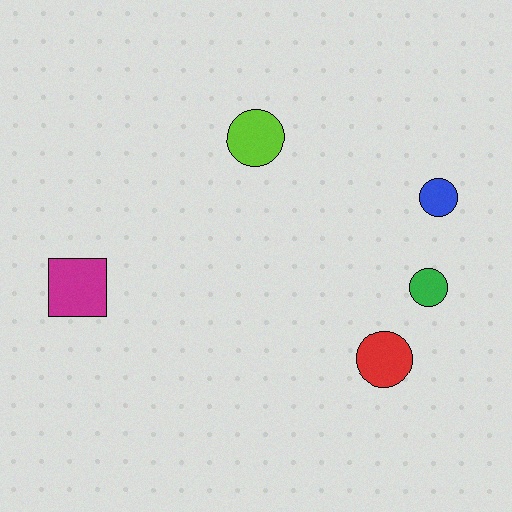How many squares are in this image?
There is 1 square.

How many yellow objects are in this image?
There are no yellow objects.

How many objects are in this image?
There are 5 objects.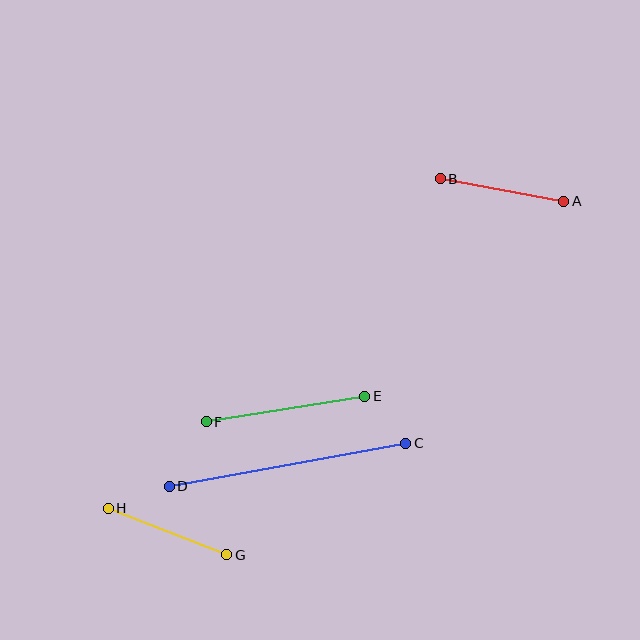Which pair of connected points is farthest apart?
Points C and D are farthest apart.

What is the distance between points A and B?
The distance is approximately 126 pixels.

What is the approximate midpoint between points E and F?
The midpoint is at approximately (286, 409) pixels.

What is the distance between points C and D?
The distance is approximately 240 pixels.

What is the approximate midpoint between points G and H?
The midpoint is at approximately (167, 531) pixels.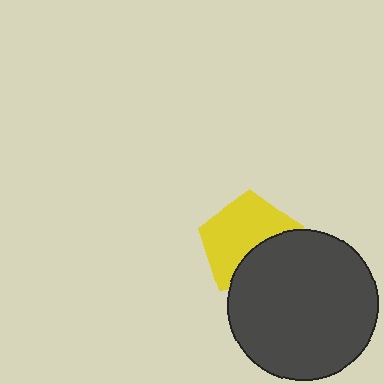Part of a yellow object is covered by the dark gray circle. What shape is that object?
It is a pentagon.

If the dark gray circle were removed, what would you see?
You would see the complete yellow pentagon.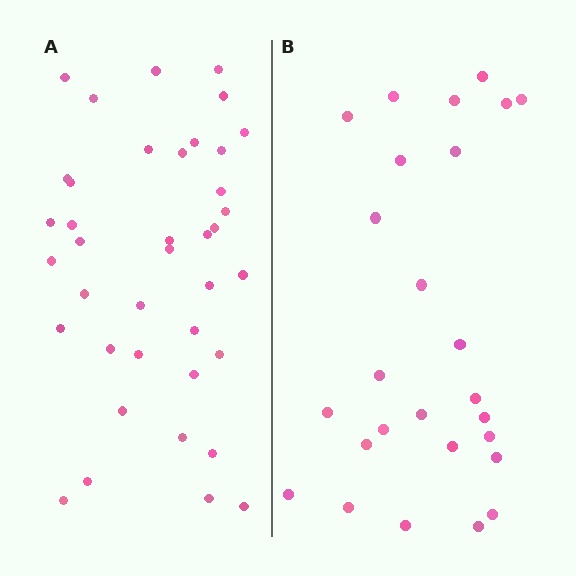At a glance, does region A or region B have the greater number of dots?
Region A (the left region) has more dots.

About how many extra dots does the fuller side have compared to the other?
Region A has approximately 15 more dots than region B.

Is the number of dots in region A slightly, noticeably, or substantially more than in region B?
Region A has substantially more. The ratio is roughly 1.5 to 1.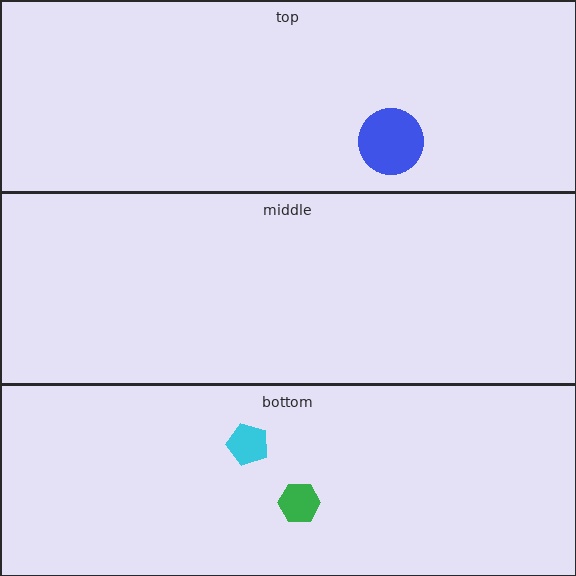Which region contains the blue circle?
The top region.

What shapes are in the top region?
The blue circle.